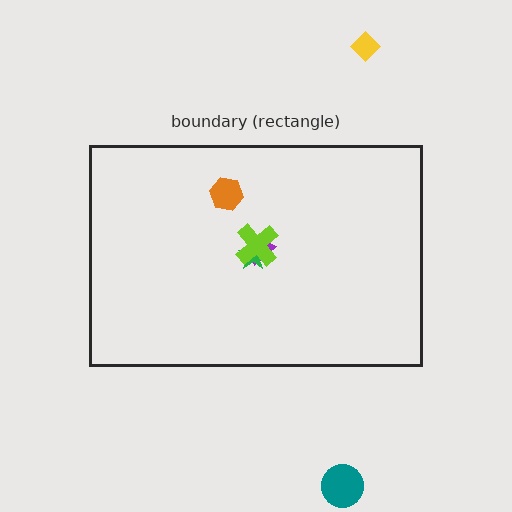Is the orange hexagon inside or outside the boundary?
Inside.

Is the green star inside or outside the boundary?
Inside.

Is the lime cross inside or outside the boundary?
Inside.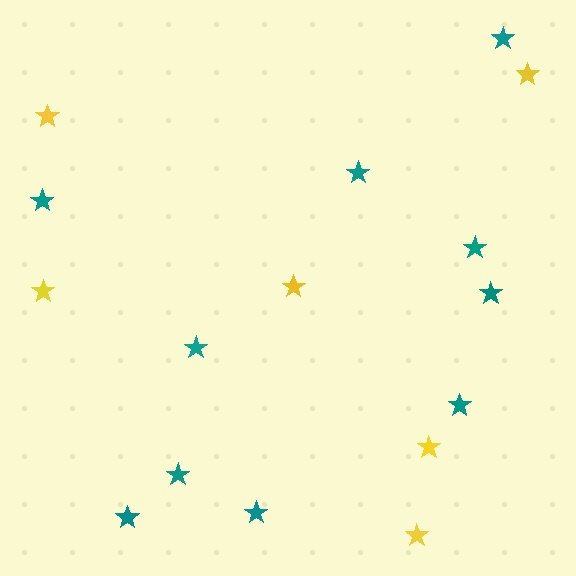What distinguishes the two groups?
There are 2 groups: one group of yellow stars (6) and one group of teal stars (10).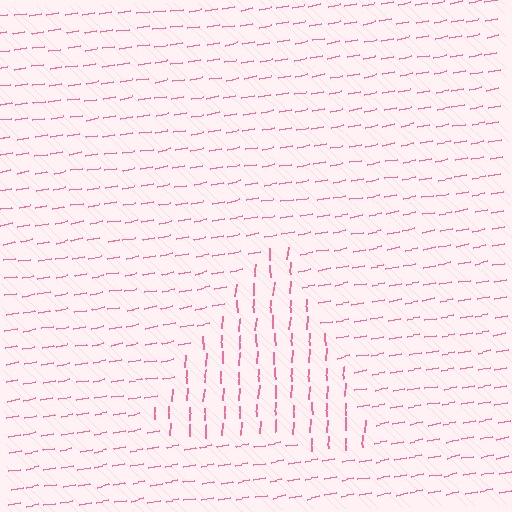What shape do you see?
I see a triangle.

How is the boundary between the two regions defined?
The boundary is defined purely by a change in line orientation (approximately 77 degrees difference). All lines are the same color and thickness.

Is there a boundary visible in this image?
Yes, there is a texture boundary formed by a change in line orientation.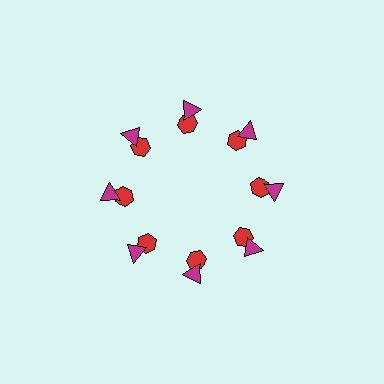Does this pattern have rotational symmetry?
Yes, this pattern has 8-fold rotational symmetry. It looks the same after rotating 45 degrees around the center.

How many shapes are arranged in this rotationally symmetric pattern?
There are 16 shapes, arranged in 8 groups of 2.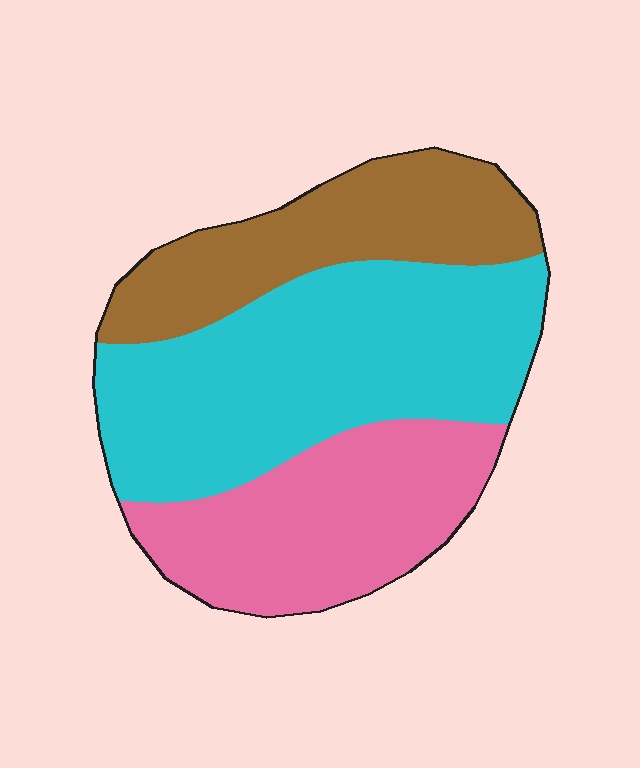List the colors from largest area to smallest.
From largest to smallest: cyan, pink, brown.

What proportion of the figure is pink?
Pink covers about 30% of the figure.